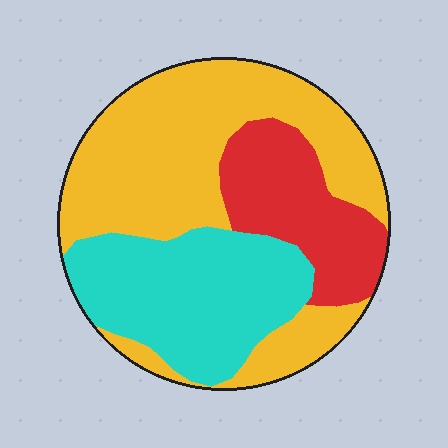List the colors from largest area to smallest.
From largest to smallest: yellow, cyan, red.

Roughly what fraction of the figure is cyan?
Cyan takes up about one third (1/3) of the figure.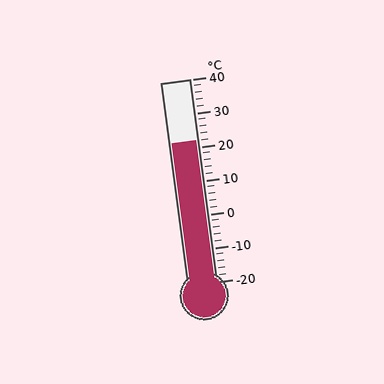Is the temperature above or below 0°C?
The temperature is above 0°C.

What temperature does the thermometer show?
The thermometer shows approximately 22°C.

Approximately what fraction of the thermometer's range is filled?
The thermometer is filled to approximately 70% of its range.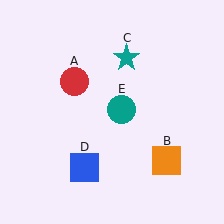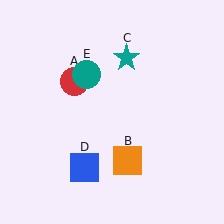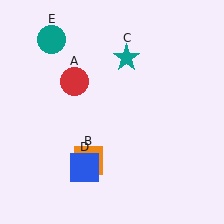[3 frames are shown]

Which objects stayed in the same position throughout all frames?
Red circle (object A) and teal star (object C) and blue square (object D) remained stationary.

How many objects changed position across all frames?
2 objects changed position: orange square (object B), teal circle (object E).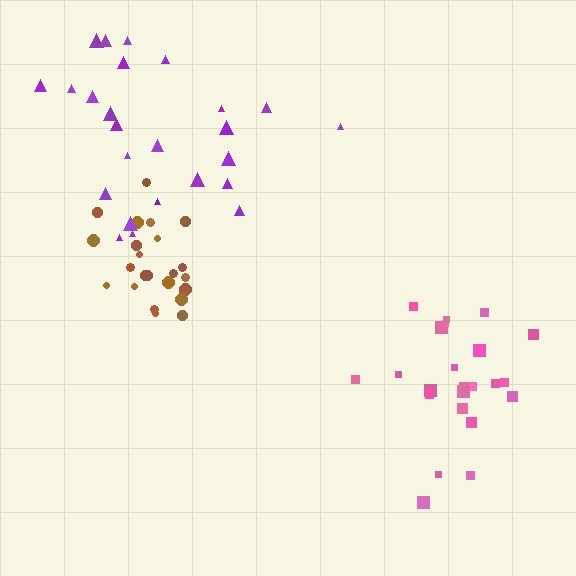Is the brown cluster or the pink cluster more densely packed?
Brown.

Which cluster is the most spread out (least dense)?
Purple.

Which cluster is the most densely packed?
Brown.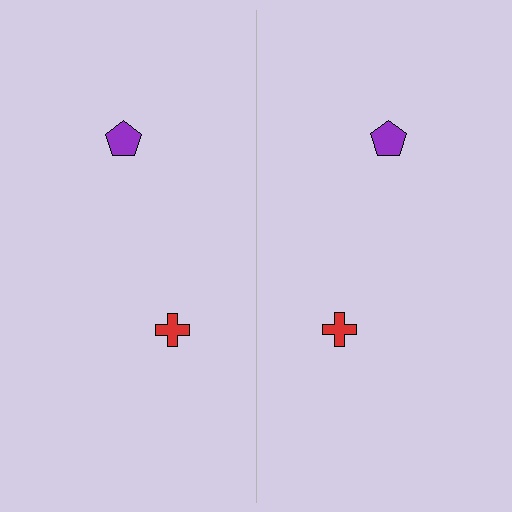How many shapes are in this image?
There are 4 shapes in this image.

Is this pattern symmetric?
Yes, this pattern has bilateral (reflection) symmetry.